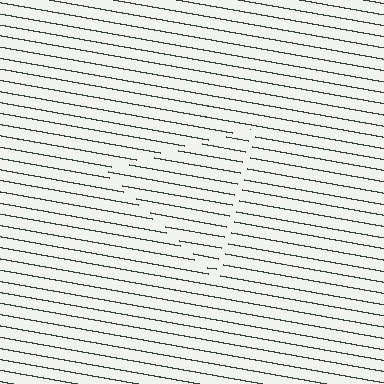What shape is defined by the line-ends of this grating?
An illusory triangle. The interior of the shape contains the same grating, shifted by half a period — the contour is defined by the phase discontinuity where line-ends from the inner and outer gratings abut.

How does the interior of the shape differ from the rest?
The interior of the shape contains the same grating, shifted by half a period — the contour is defined by the phase discontinuity where line-ends from the inner and outer gratings abut.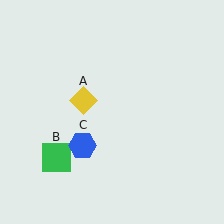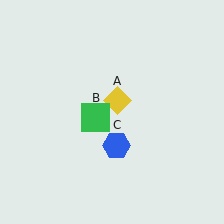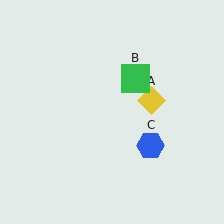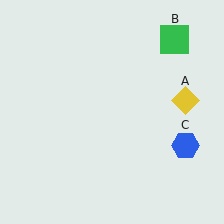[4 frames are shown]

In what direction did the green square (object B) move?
The green square (object B) moved up and to the right.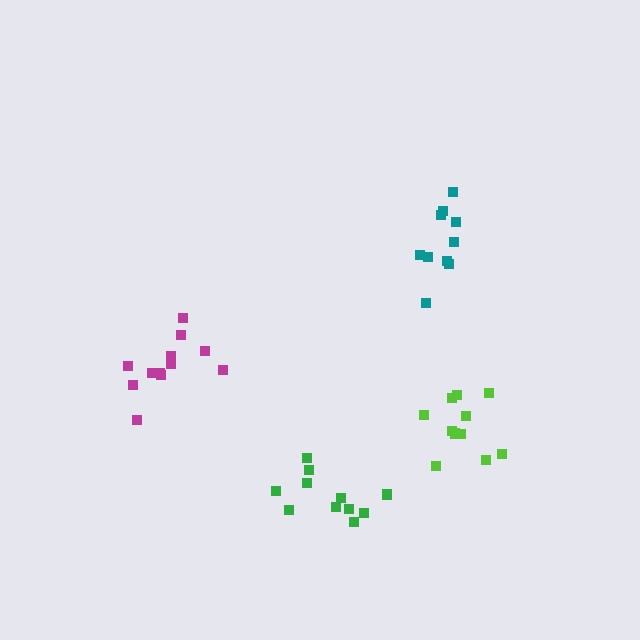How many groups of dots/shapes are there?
There are 4 groups.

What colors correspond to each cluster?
The clusters are colored: lime, teal, magenta, green.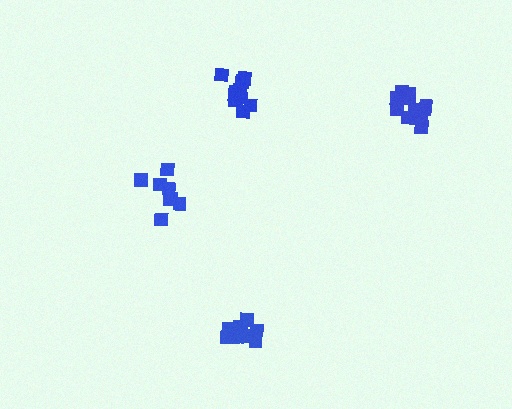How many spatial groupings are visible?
There are 4 spatial groupings.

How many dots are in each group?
Group 1: 8 dots, Group 2: 11 dots, Group 3: 13 dots, Group 4: 13 dots (45 total).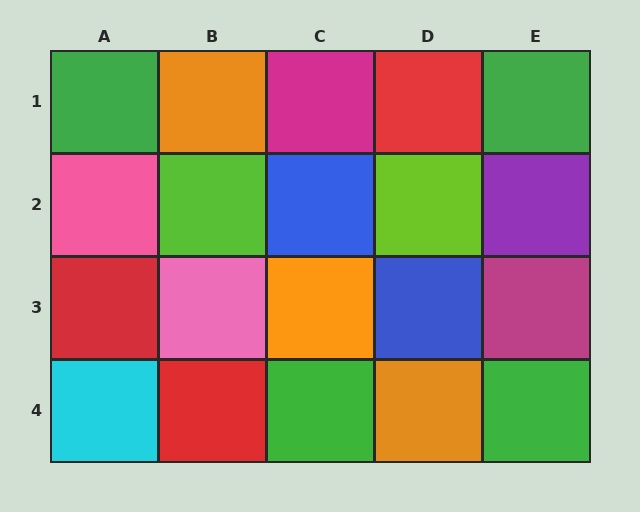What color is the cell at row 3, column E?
Magenta.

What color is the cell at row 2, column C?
Blue.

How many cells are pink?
2 cells are pink.